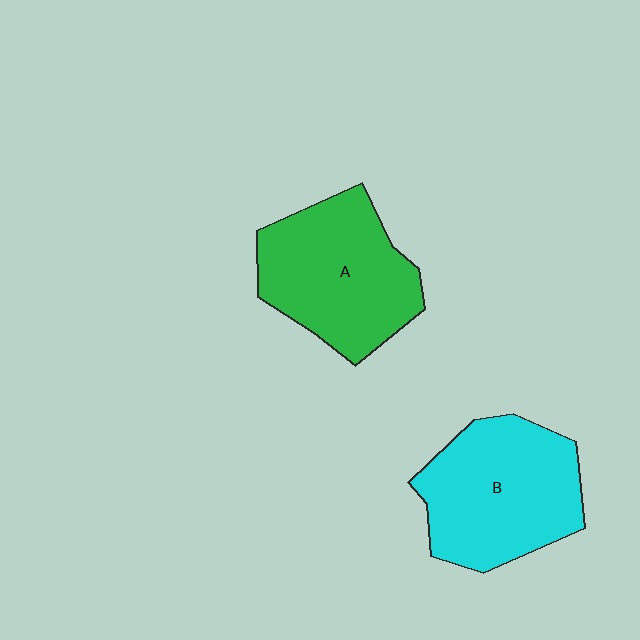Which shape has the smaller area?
Shape A (green).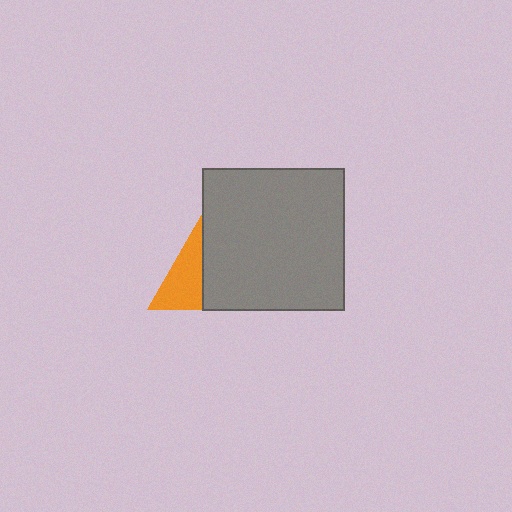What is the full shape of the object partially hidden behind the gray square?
The partially hidden object is an orange triangle.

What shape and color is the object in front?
The object in front is a gray square.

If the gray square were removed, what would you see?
You would see the complete orange triangle.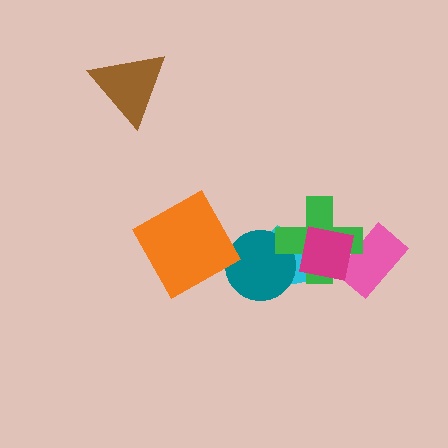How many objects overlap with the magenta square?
3 objects overlap with the magenta square.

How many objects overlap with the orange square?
0 objects overlap with the orange square.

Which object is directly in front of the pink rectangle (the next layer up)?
The green cross is directly in front of the pink rectangle.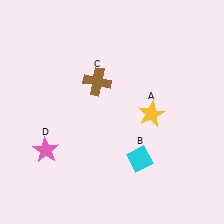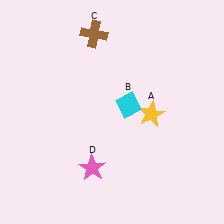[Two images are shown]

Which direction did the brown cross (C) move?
The brown cross (C) moved up.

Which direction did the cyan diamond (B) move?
The cyan diamond (B) moved up.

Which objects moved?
The objects that moved are: the cyan diamond (B), the brown cross (C), the pink star (D).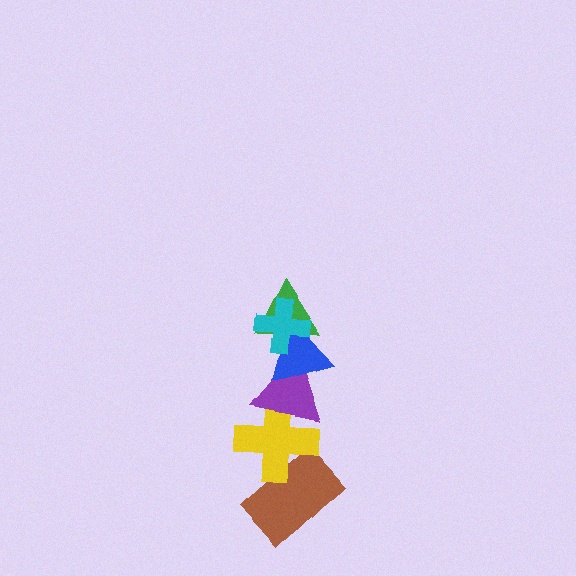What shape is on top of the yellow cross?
The purple triangle is on top of the yellow cross.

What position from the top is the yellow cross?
The yellow cross is 5th from the top.